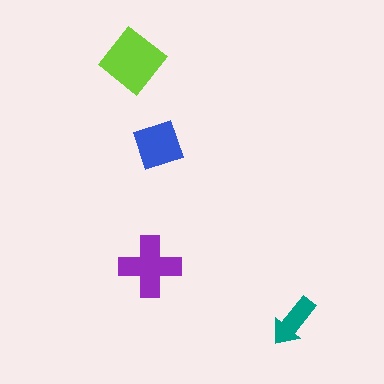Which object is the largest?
The lime diamond.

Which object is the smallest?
The teal arrow.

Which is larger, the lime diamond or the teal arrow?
The lime diamond.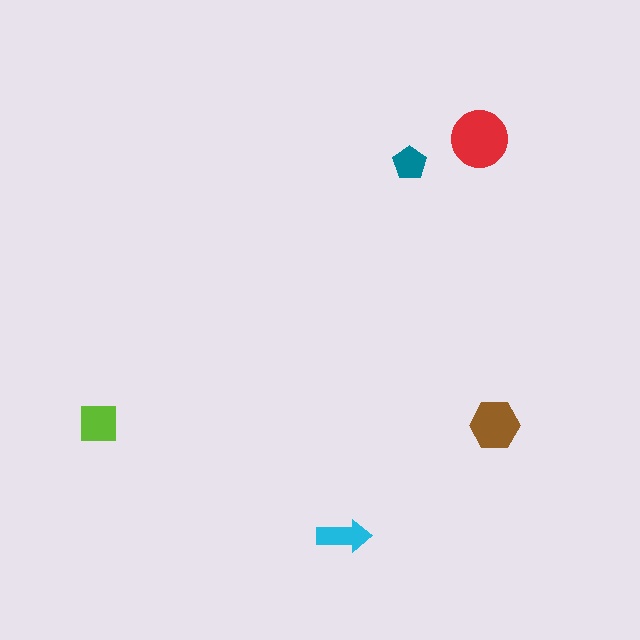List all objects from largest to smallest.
The red circle, the brown hexagon, the lime square, the cyan arrow, the teal pentagon.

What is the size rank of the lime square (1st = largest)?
3rd.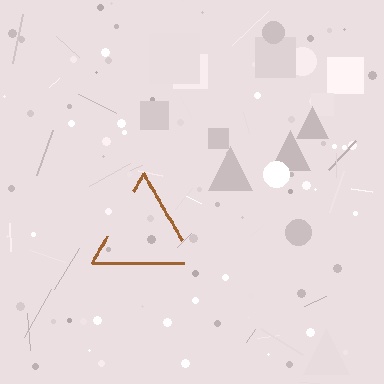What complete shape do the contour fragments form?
The contour fragments form a triangle.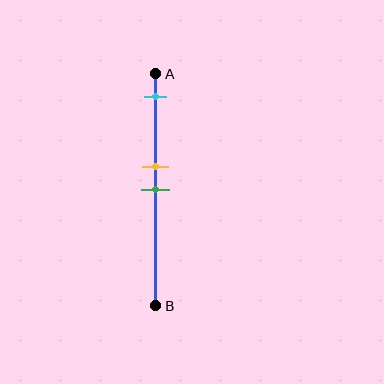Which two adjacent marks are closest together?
The yellow and green marks are the closest adjacent pair.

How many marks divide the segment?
There are 3 marks dividing the segment.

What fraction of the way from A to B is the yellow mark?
The yellow mark is approximately 40% (0.4) of the way from A to B.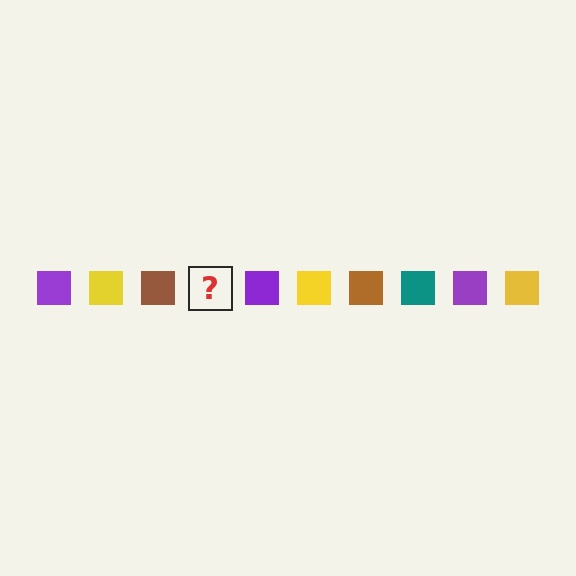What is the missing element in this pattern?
The missing element is a teal square.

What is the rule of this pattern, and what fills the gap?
The rule is that the pattern cycles through purple, yellow, brown, teal squares. The gap should be filled with a teal square.